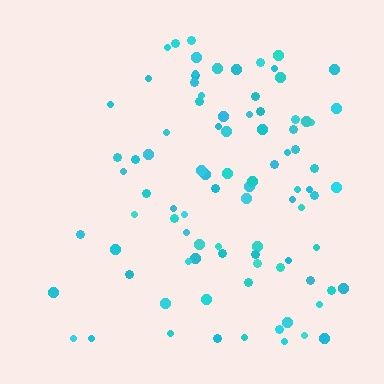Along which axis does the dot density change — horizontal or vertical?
Horizontal.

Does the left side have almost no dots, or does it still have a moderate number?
Still a moderate number, just noticeably fewer than the right.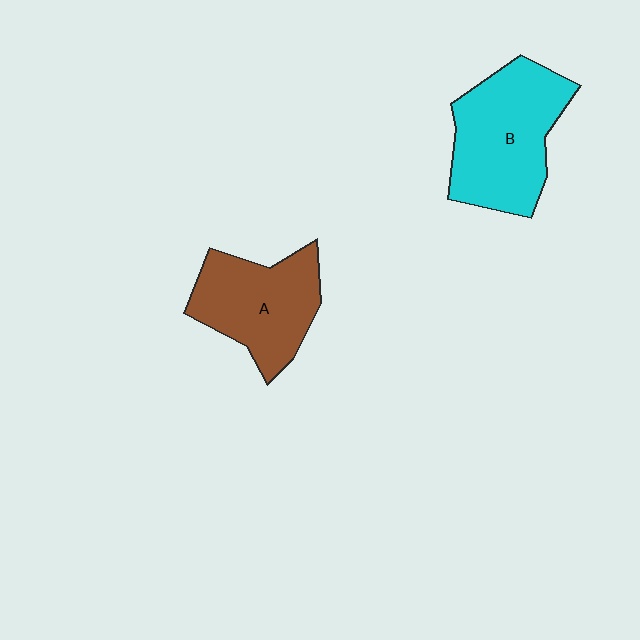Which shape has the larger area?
Shape B (cyan).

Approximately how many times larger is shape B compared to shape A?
Approximately 1.2 times.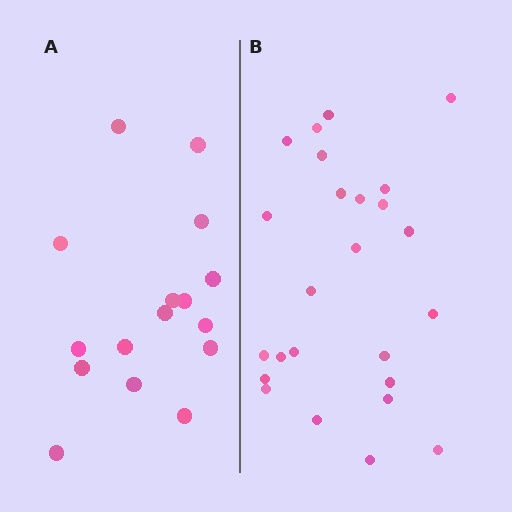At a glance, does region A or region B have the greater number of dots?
Region B (the right region) has more dots.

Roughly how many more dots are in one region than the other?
Region B has roughly 8 or so more dots than region A.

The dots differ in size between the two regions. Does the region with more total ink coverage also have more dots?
No. Region A has more total ink coverage because its dots are larger, but region B actually contains more individual dots. Total area can be misleading — the number of items is what matters here.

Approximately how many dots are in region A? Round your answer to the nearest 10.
About 20 dots. (The exact count is 16, which rounds to 20.)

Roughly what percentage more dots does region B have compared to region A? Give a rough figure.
About 55% more.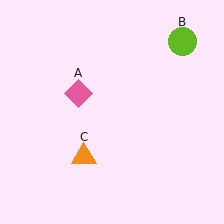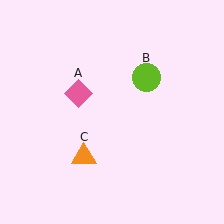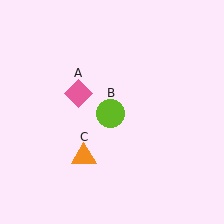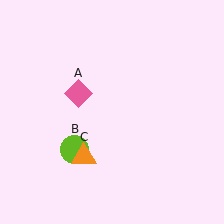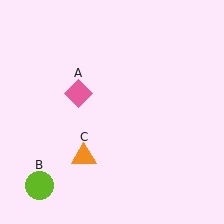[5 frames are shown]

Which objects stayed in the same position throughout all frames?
Pink diamond (object A) and orange triangle (object C) remained stationary.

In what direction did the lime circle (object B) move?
The lime circle (object B) moved down and to the left.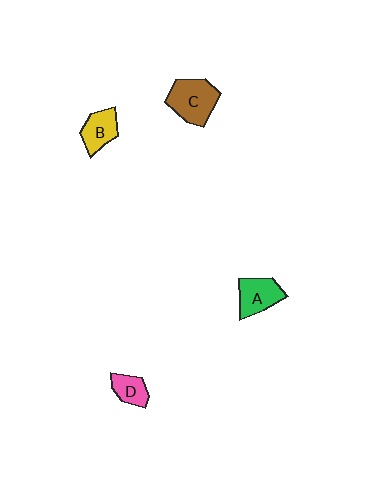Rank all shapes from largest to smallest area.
From largest to smallest: C (brown), A (green), B (yellow), D (pink).